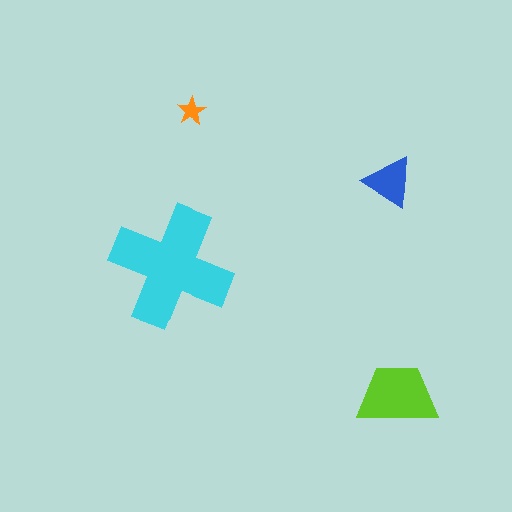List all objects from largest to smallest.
The cyan cross, the lime trapezoid, the blue triangle, the orange star.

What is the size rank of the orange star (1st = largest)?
4th.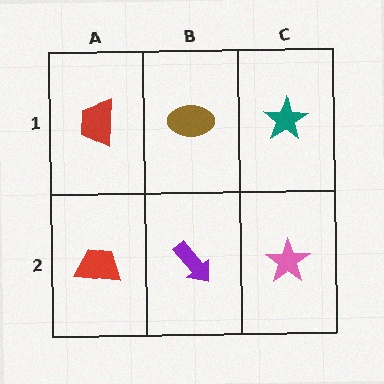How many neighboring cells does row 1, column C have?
2.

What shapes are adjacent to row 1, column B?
A purple arrow (row 2, column B), a red trapezoid (row 1, column A), a teal star (row 1, column C).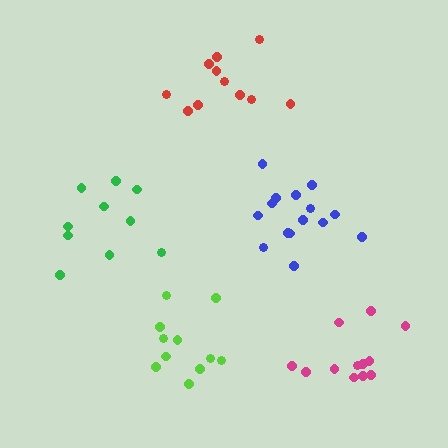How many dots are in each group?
Group 1: 15 dots, Group 2: 11 dots, Group 3: 12 dots, Group 4: 11 dots, Group 5: 10 dots (59 total).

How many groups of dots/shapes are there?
There are 5 groups.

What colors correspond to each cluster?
The clusters are colored: blue, lime, magenta, red, green.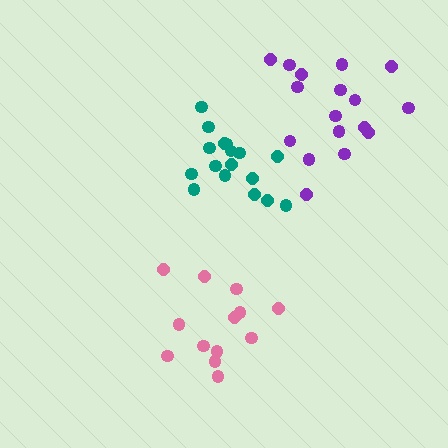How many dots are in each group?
Group 1: 17 dots, Group 2: 13 dots, Group 3: 17 dots (47 total).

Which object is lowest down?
The pink cluster is bottommost.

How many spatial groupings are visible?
There are 3 spatial groupings.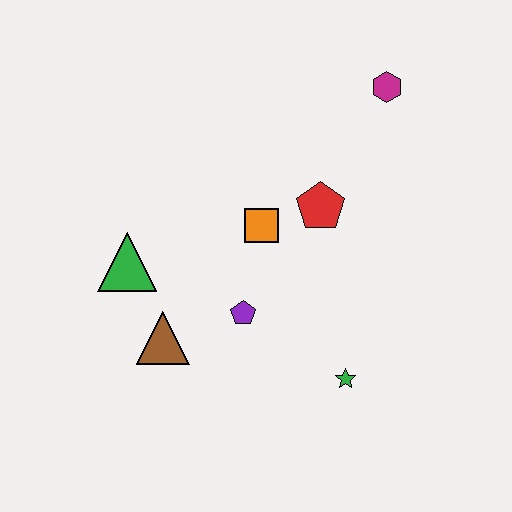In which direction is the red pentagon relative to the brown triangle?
The red pentagon is to the right of the brown triangle.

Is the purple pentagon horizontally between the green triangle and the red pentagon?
Yes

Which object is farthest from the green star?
The magenta hexagon is farthest from the green star.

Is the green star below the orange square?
Yes